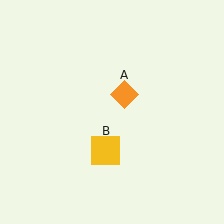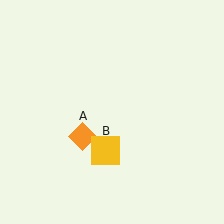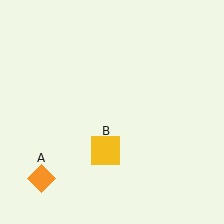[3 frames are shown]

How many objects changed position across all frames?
1 object changed position: orange diamond (object A).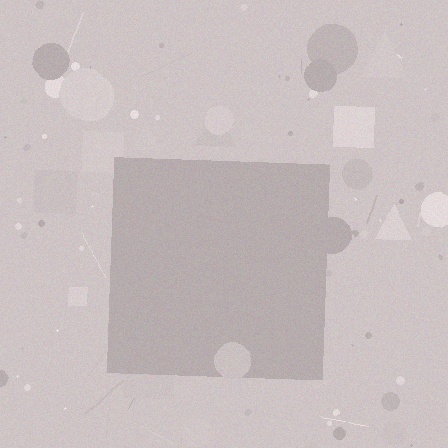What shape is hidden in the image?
A square is hidden in the image.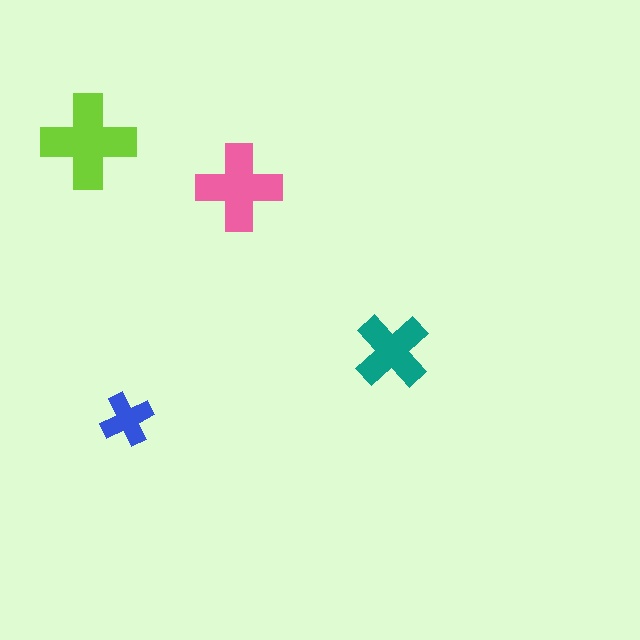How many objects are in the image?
There are 4 objects in the image.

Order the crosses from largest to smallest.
the lime one, the pink one, the teal one, the blue one.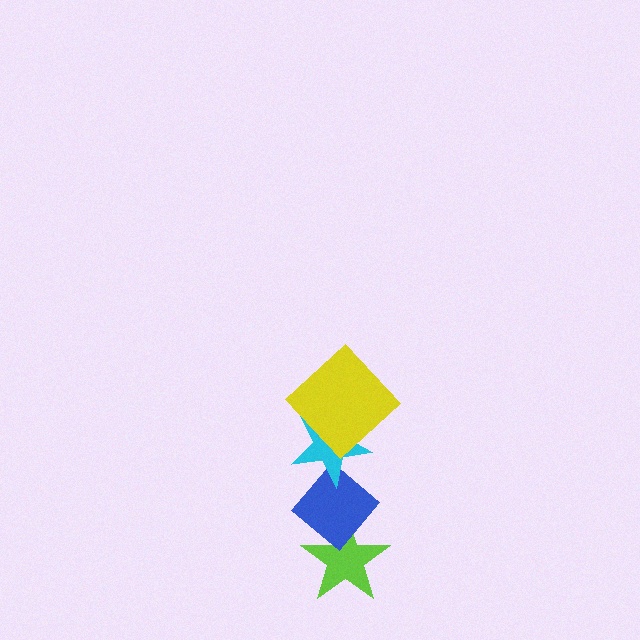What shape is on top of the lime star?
The blue diamond is on top of the lime star.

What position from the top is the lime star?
The lime star is 4th from the top.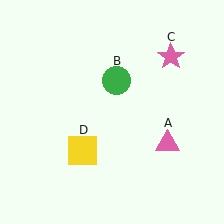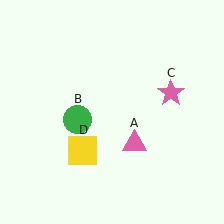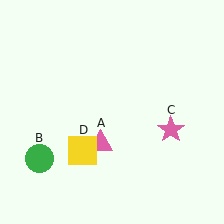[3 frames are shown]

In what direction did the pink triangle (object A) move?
The pink triangle (object A) moved left.